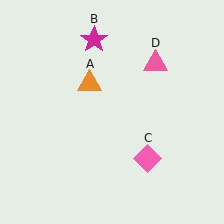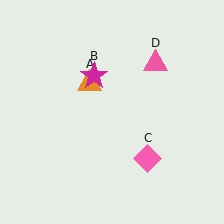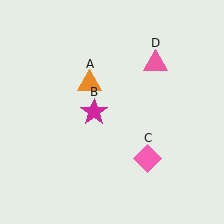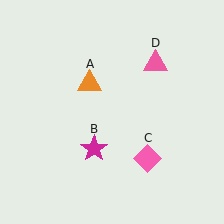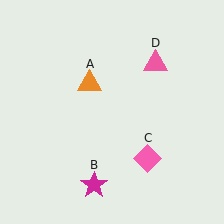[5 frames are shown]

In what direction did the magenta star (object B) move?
The magenta star (object B) moved down.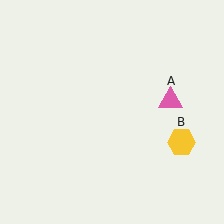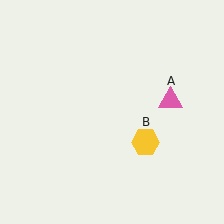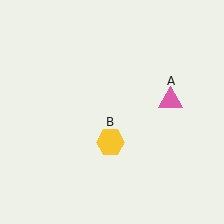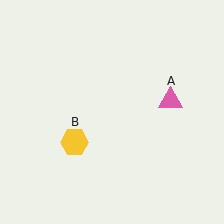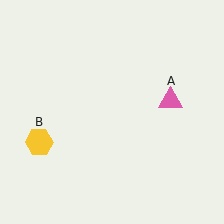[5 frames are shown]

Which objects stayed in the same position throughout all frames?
Pink triangle (object A) remained stationary.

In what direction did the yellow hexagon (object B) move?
The yellow hexagon (object B) moved left.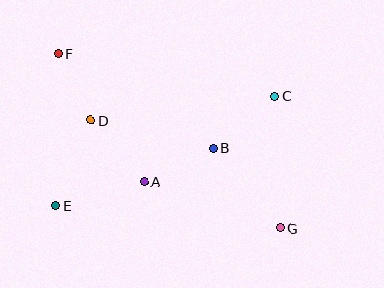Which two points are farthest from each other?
Points F and G are farthest from each other.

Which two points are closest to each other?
Points D and F are closest to each other.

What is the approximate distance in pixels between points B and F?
The distance between B and F is approximately 181 pixels.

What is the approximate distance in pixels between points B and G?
The distance between B and G is approximately 104 pixels.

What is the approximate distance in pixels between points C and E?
The distance between C and E is approximately 245 pixels.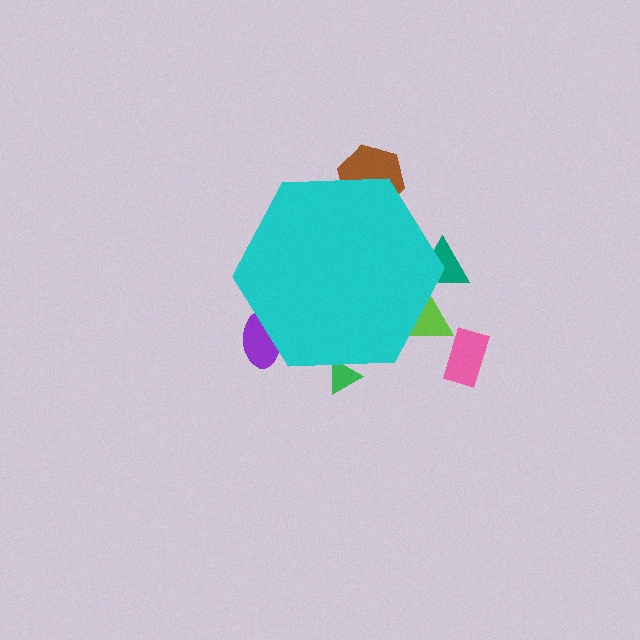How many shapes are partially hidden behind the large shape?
5 shapes are partially hidden.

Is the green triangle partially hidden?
Yes, the green triangle is partially hidden behind the cyan hexagon.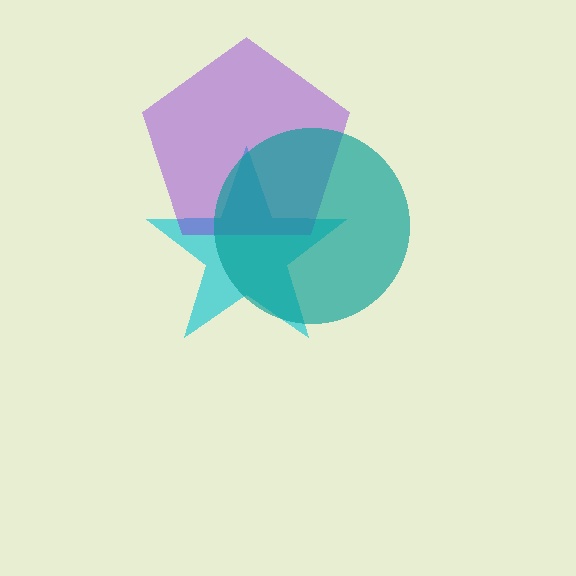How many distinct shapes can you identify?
There are 3 distinct shapes: a cyan star, a purple pentagon, a teal circle.